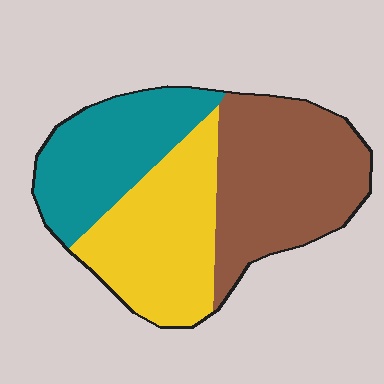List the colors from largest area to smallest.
From largest to smallest: brown, yellow, teal.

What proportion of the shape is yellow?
Yellow covers 33% of the shape.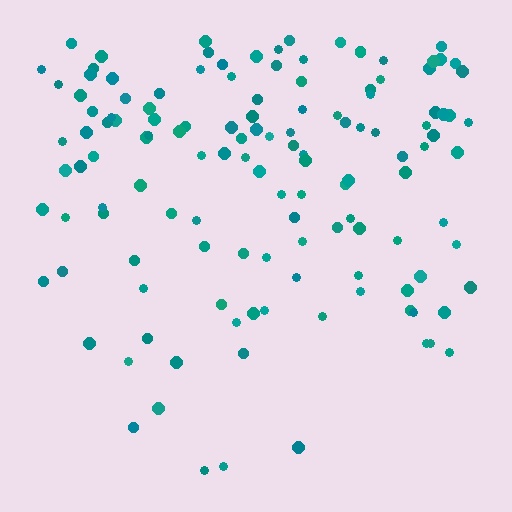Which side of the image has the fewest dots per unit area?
The bottom.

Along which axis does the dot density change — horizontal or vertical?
Vertical.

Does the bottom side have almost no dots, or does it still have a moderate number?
Still a moderate number, just noticeably fewer than the top.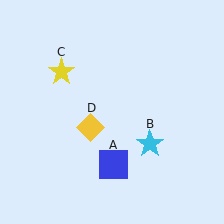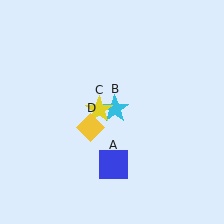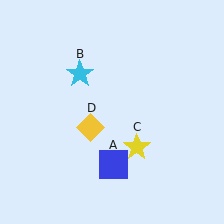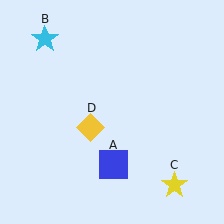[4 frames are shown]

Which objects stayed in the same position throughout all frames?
Blue square (object A) and yellow diamond (object D) remained stationary.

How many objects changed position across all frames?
2 objects changed position: cyan star (object B), yellow star (object C).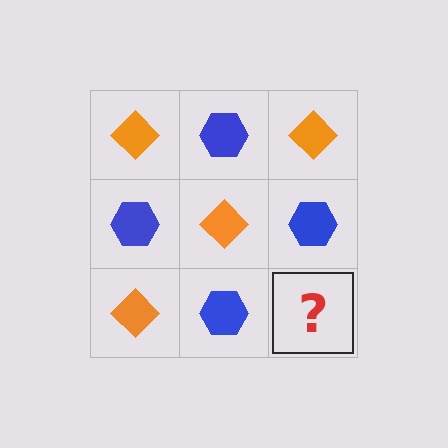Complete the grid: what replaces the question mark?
The question mark should be replaced with an orange diamond.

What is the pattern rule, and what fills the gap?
The rule is that it alternates orange diamond and blue hexagon in a checkerboard pattern. The gap should be filled with an orange diamond.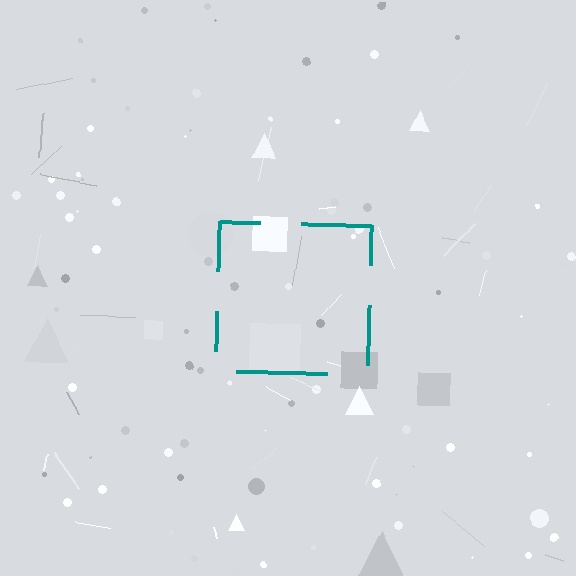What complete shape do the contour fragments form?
The contour fragments form a square.